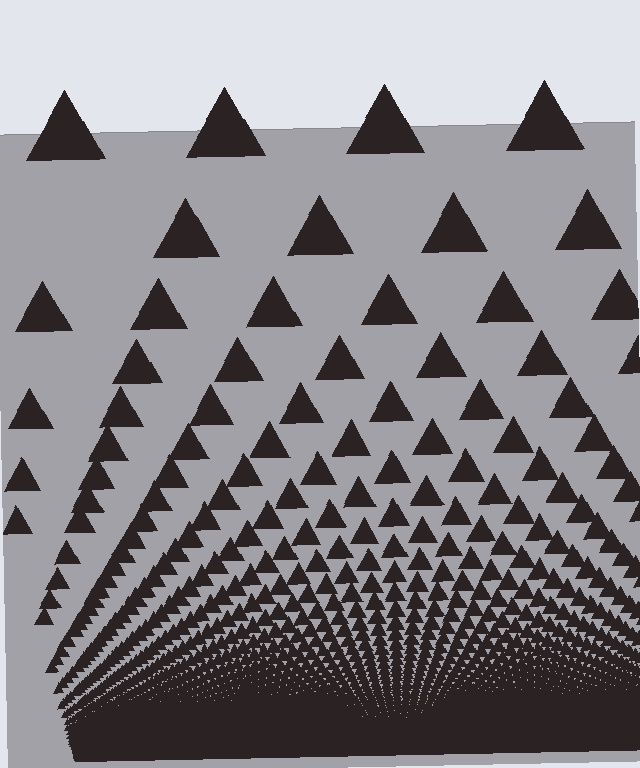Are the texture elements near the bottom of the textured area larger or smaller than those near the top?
Smaller. The gradient is inverted — elements near the bottom are smaller and denser.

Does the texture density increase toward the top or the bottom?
Density increases toward the bottom.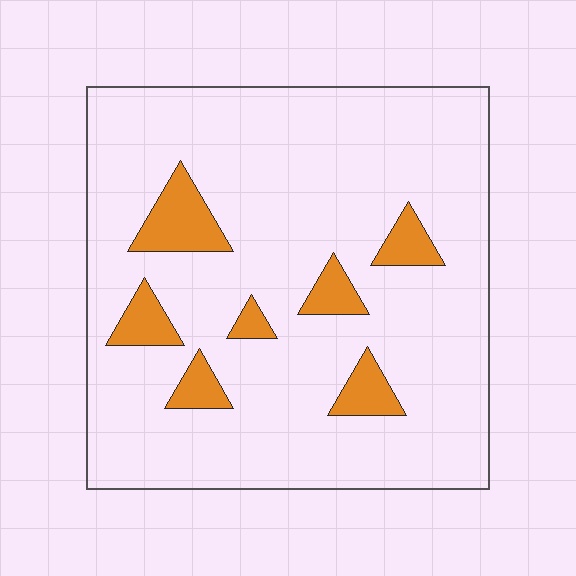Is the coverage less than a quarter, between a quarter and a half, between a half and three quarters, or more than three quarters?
Less than a quarter.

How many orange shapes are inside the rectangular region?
7.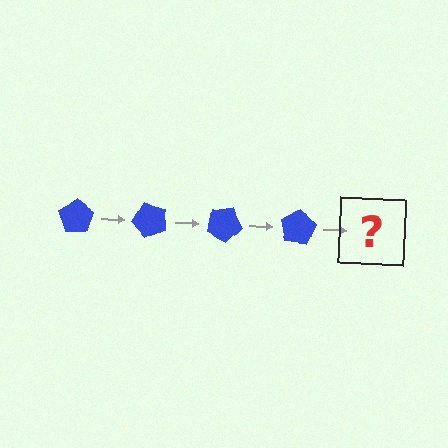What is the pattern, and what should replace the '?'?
The pattern is that the pentagon rotates 50 degrees each step. The '?' should be a blue pentagon rotated 200 degrees.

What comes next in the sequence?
The next element should be a blue pentagon rotated 200 degrees.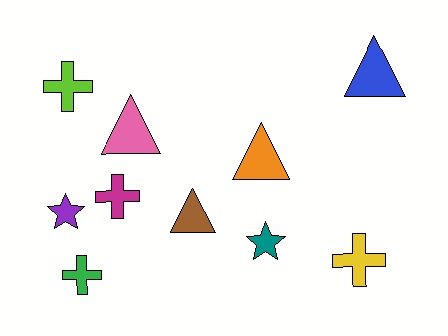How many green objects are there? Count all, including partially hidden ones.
There is 1 green object.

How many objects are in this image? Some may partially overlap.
There are 10 objects.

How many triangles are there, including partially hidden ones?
There are 4 triangles.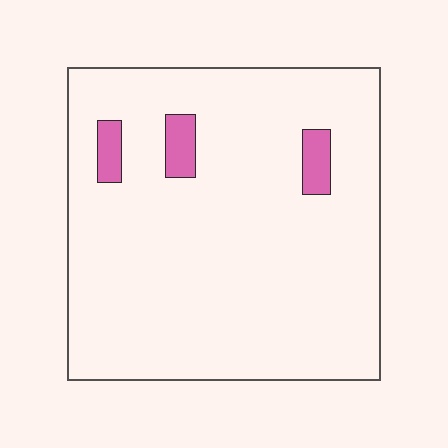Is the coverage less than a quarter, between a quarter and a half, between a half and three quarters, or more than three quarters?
Less than a quarter.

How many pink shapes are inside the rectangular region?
3.